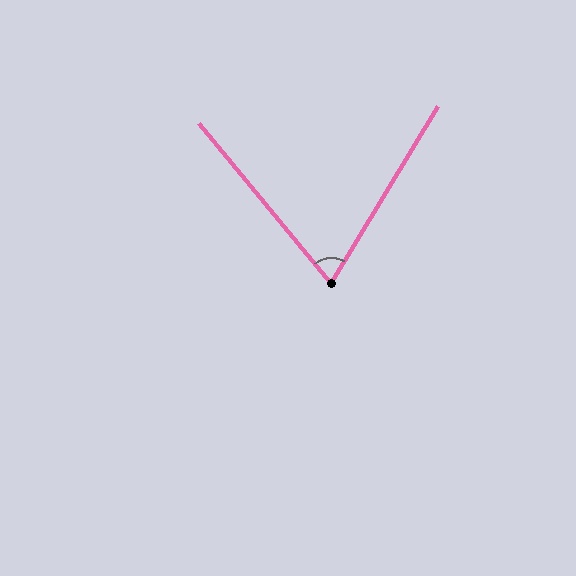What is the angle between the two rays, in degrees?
Approximately 71 degrees.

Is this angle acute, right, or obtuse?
It is acute.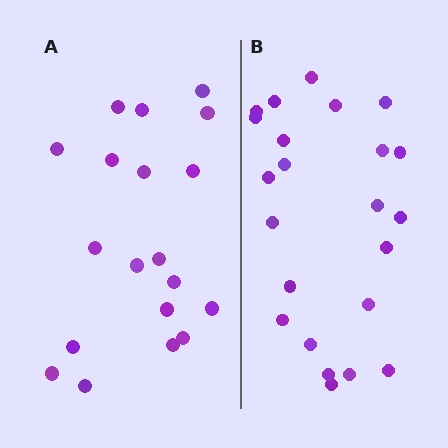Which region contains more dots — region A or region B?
Region B (the right region) has more dots.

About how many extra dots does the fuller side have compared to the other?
Region B has about 4 more dots than region A.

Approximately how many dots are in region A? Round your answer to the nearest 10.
About 20 dots. (The exact count is 19, which rounds to 20.)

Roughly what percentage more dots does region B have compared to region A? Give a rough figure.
About 20% more.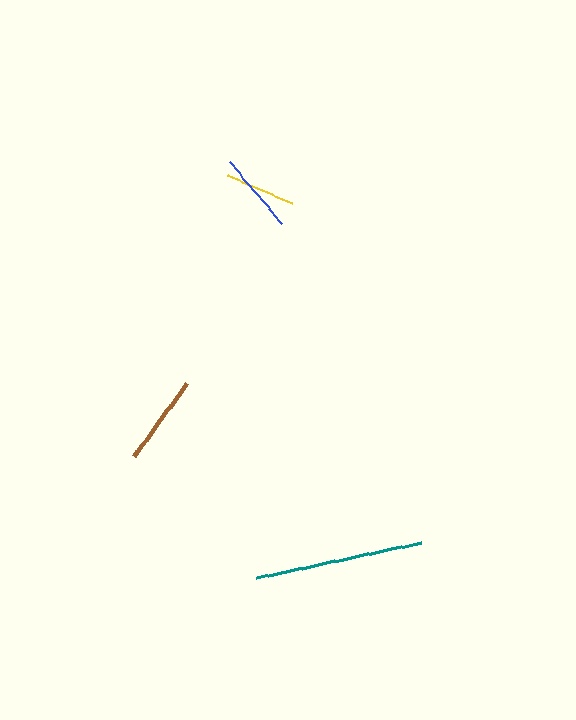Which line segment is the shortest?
The yellow line is the shortest at approximately 70 pixels.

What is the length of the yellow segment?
The yellow segment is approximately 70 pixels long.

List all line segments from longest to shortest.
From longest to shortest: teal, brown, blue, yellow.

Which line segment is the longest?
The teal line is the longest at approximately 167 pixels.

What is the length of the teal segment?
The teal segment is approximately 167 pixels long.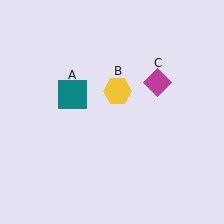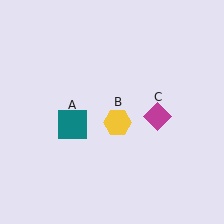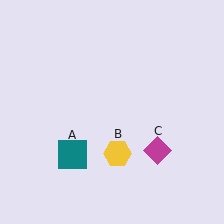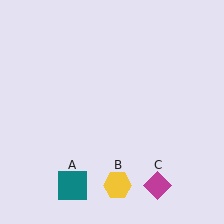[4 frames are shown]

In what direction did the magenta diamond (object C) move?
The magenta diamond (object C) moved down.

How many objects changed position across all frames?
3 objects changed position: teal square (object A), yellow hexagon (object B), magenta diamond (object C).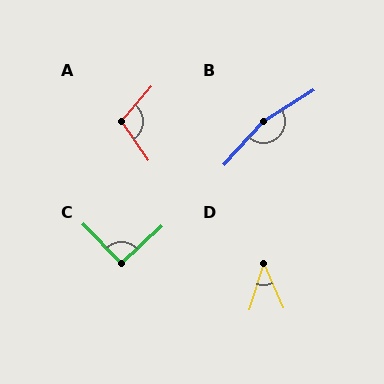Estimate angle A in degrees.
Approximately 105 degrees.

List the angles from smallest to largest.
D (42°), C (92°), A (105°), B (164°).